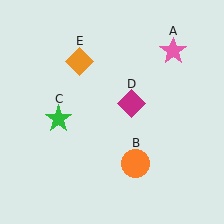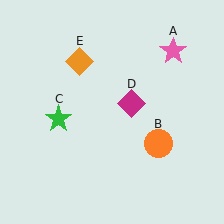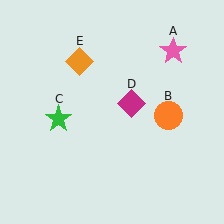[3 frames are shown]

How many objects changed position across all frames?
1 object changed position: orange circle (object B).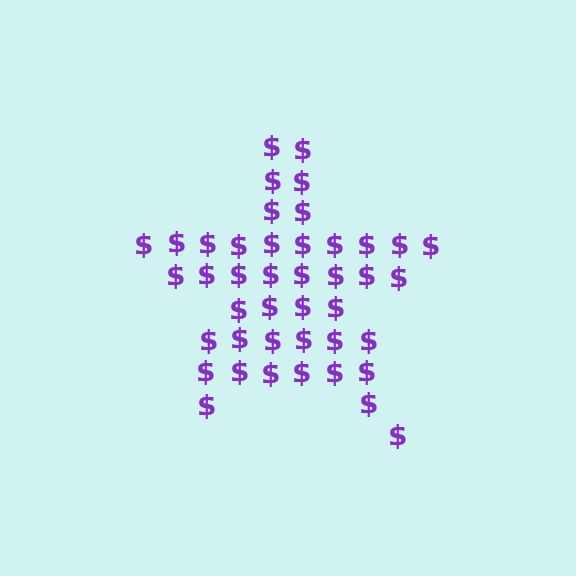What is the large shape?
The large shape is a star.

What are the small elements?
The small elements are dollar signs.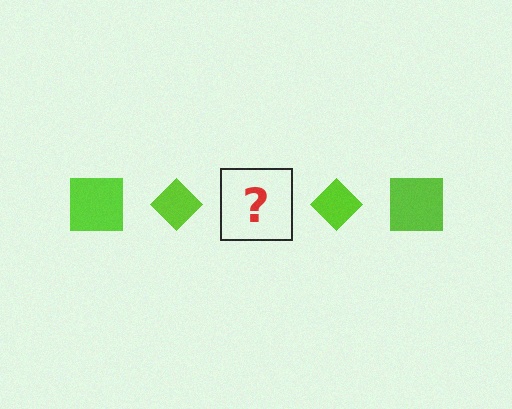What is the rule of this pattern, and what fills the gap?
The rule is that the pattern cycles through square, diamond shapes in lime. The gap should be filled with a lime square.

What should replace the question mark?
The question mark should be replaced with a lime square.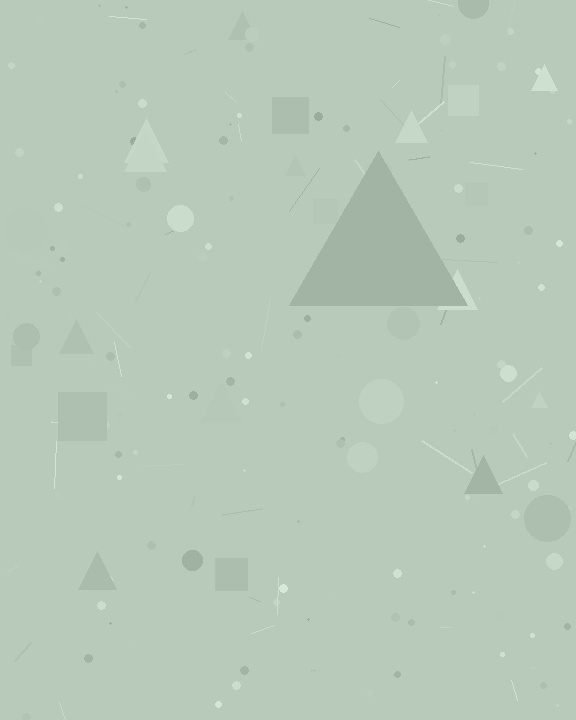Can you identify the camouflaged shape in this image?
The camouflaged shape is a triangle.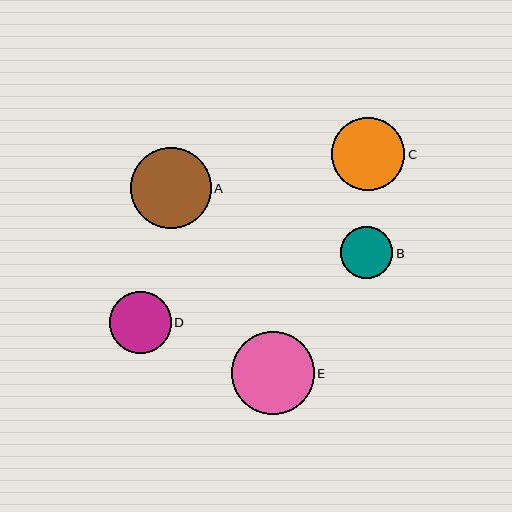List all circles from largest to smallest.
From largest to smallest: E, A, C, D, B.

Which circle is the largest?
Circle E is the largest with a size of approximately 83 pixels.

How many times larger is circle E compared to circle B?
Circle E is approximately 1.6 times the size of circle B.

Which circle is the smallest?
Circle B is the smallest with a size of approximately 52 pixels.